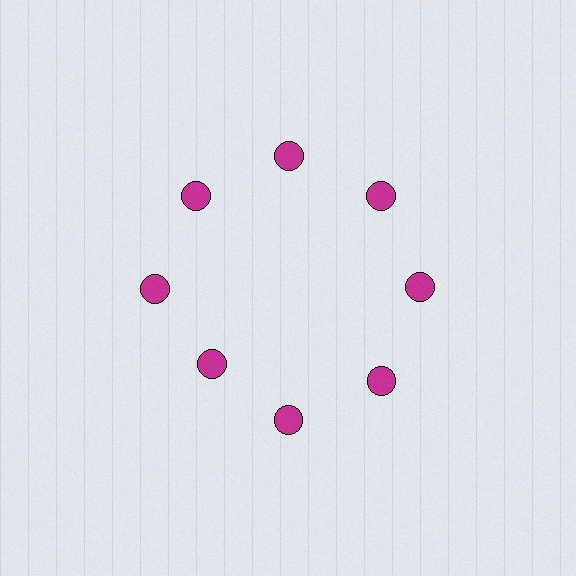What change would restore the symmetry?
The symmetry would be restored by moving it outward, back onto the ring so that all 8 circles sit at equal angles and equal distance from the center.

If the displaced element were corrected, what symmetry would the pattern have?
It would have 8-fold rotational symmetry — the pattern would map onto itself every 45 degrees.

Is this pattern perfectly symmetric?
No. The 8 magenta circles are arranged in a ring, but one element near the 8 o'clock position is pulled inward toward the center, breaking the 8-fold rotational symmetry.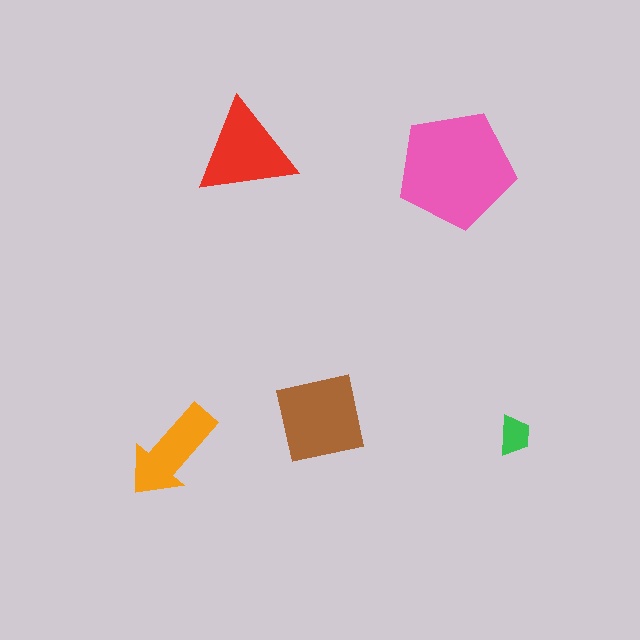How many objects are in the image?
There are 5 objects in the image.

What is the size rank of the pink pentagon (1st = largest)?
1st.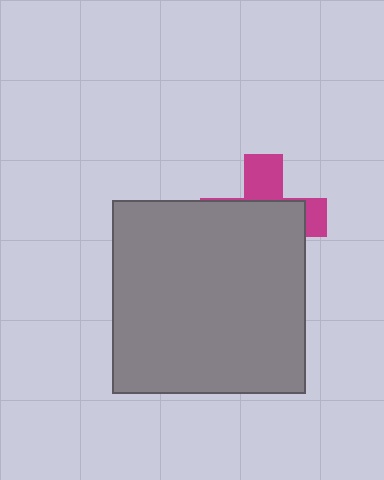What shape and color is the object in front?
The object in front is a gray square.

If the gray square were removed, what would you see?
You would see the complete magenta cross.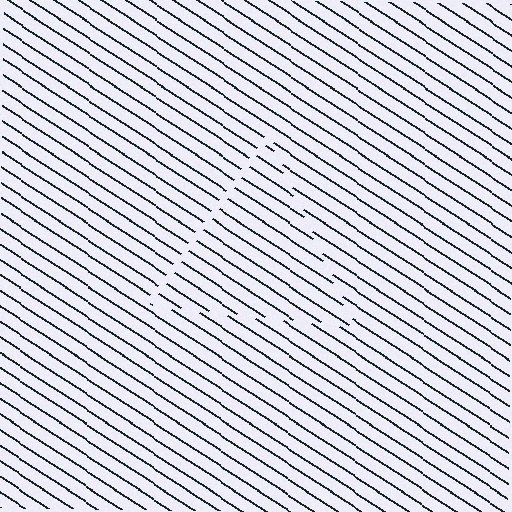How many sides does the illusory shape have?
3 sides — the line-ends trace a triangle.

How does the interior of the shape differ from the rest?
The interior of the shape contains the same grating, shifted by half a period — the contour is defined by the phase discontinuity where line-ends from the inner and outer gratings abut.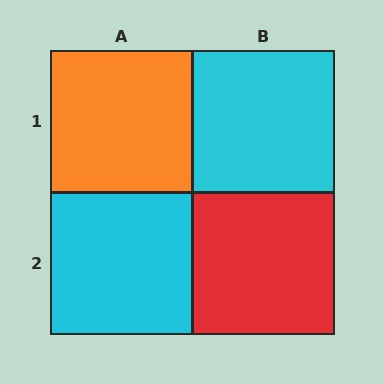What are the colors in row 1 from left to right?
Orange, cyan.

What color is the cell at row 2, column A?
Cyan.